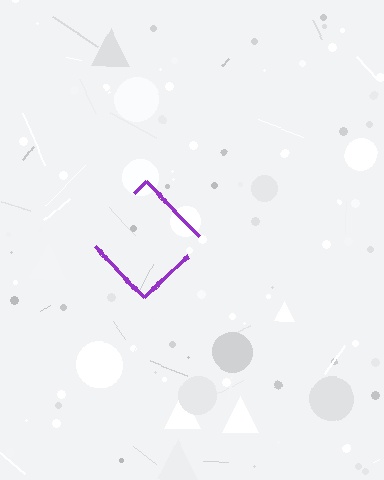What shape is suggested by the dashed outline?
The dashed outline suggests a diamond.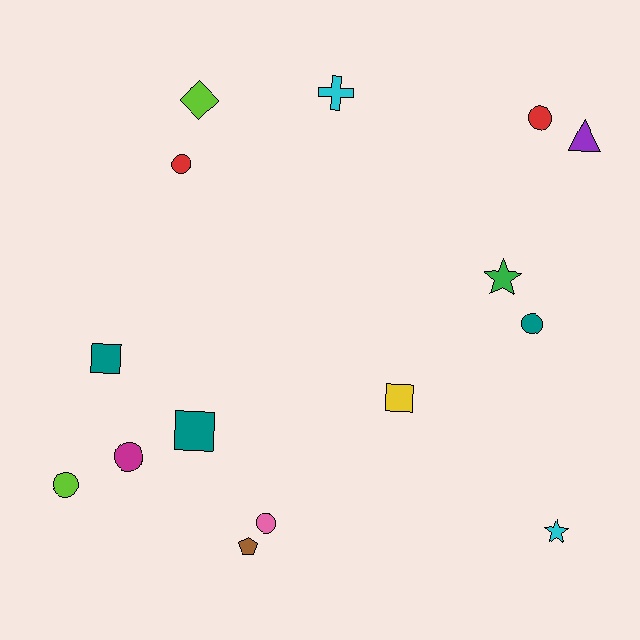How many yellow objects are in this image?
There is 1 yellow object.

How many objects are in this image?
There are 15 objects.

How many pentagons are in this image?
There is 1 pentagon.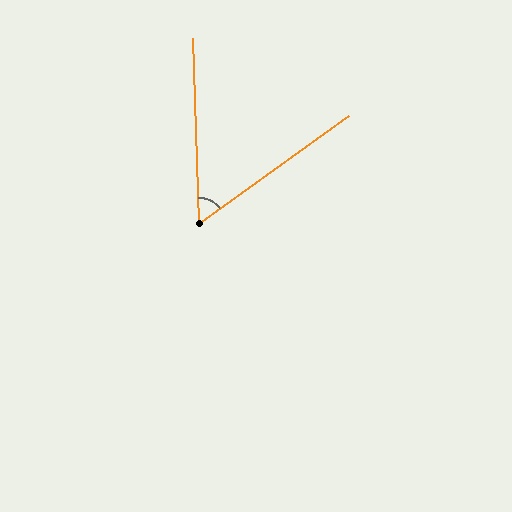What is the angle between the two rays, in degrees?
Approximately 56 degrees.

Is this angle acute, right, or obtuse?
It is acute.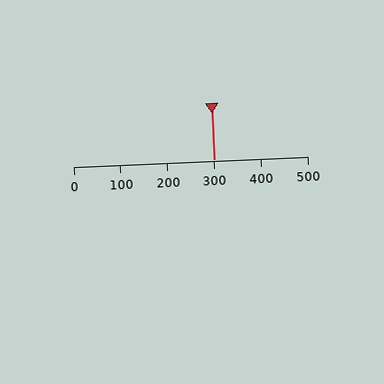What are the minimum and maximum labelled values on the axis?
The axis runs from 0 to 500.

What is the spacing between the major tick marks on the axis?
The major ticks are spaced 100 apart.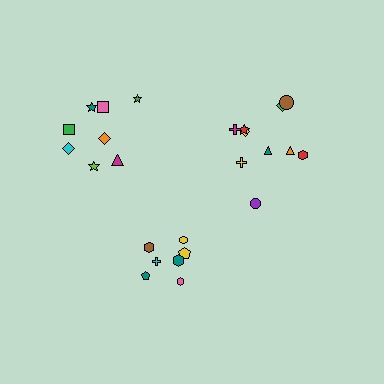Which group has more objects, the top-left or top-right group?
The top-right group.